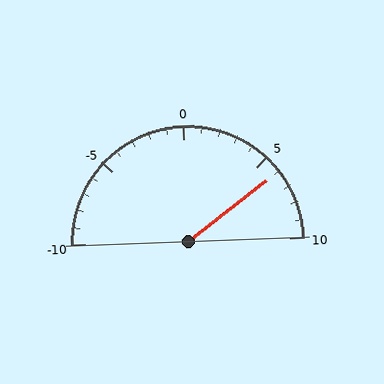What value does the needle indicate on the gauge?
The needle indicates approximately 6.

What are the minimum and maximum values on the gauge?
The gauge ranges from -10 to 10.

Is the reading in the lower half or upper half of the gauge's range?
The reading is in the upper half of the range (-10 to 10).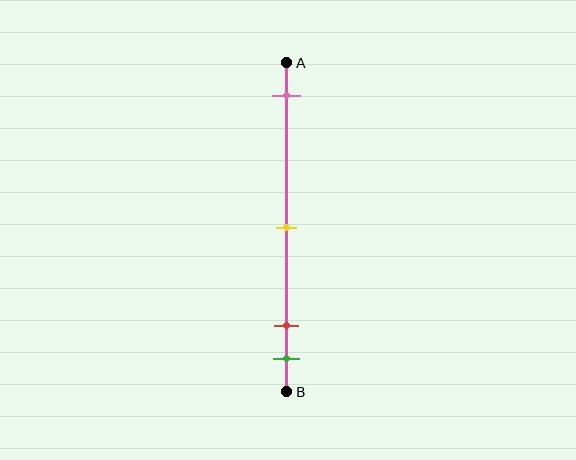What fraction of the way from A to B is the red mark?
The red mark is approximately 80% (0.8) of the way from A to B.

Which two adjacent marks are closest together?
The red and green marks are the closest adjacent pair.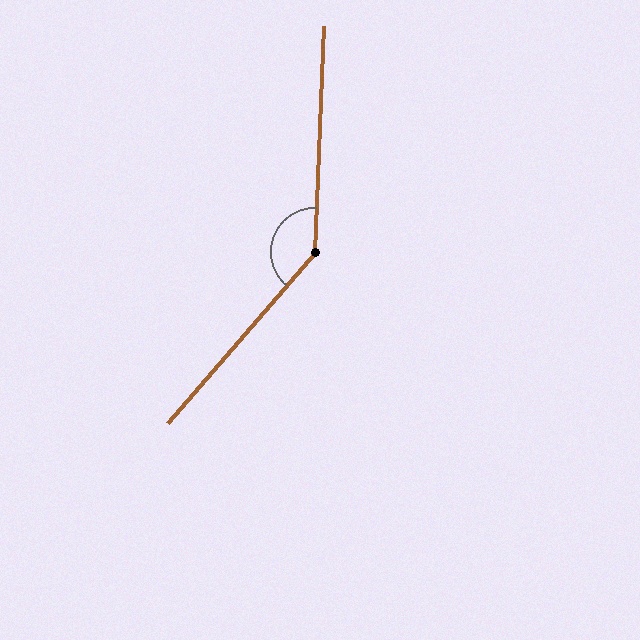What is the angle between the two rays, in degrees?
Approximately 142 degrees.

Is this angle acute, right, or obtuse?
It is obtuse.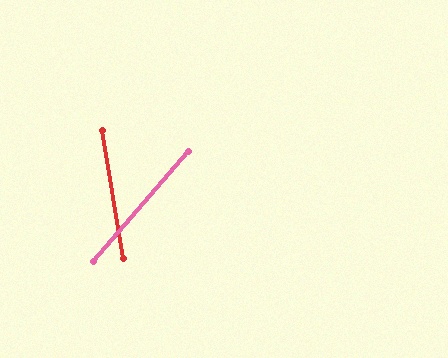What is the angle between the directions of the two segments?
Approximately 50 degrees.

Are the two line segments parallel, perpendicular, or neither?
Neither parallel nor perpendicular — they differ by about 50°.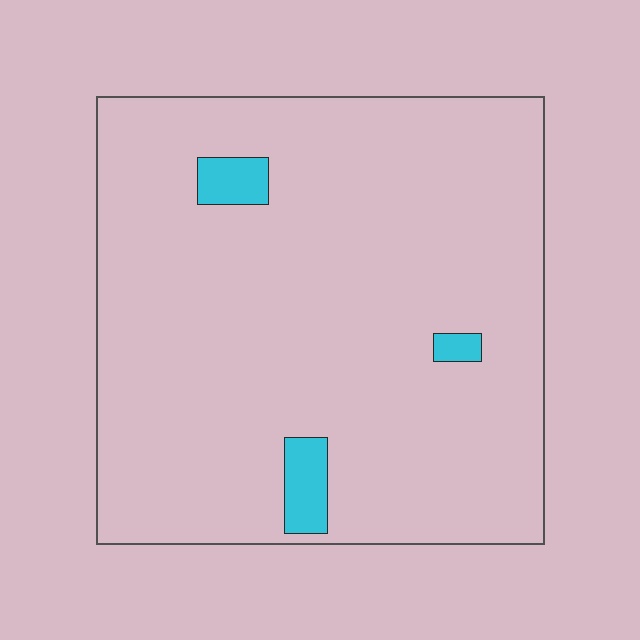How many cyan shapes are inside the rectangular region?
3.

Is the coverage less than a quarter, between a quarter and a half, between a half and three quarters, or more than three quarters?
Less than a quarter.